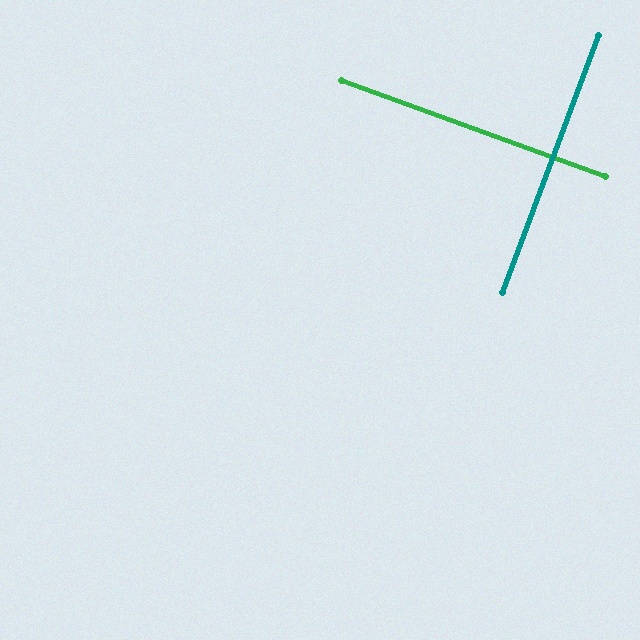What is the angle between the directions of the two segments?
Approximately 89 degrees.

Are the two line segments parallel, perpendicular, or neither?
Perpendicular — they meet at approximately 89°.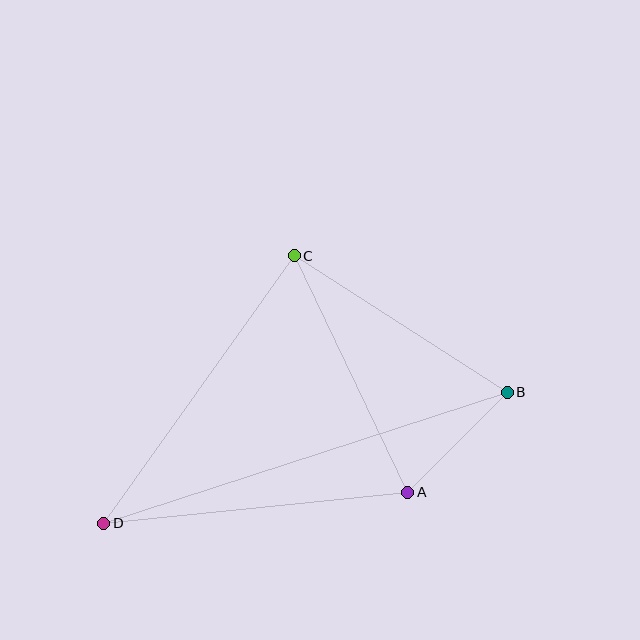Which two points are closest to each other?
Points A and B are closest to each other.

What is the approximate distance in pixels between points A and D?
The distance between A and D is approximately 306 pixels.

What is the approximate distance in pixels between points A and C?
The distance between A and C is approximately 263 pixels.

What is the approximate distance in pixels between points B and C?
The distance between B and C is approximately 253 pixels.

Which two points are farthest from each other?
Points B and D are farthest from each other.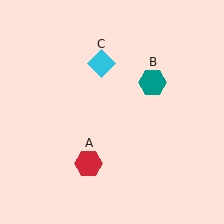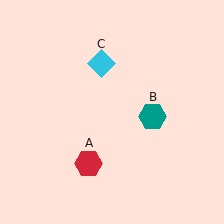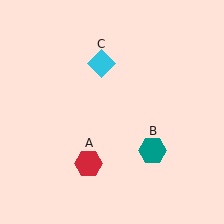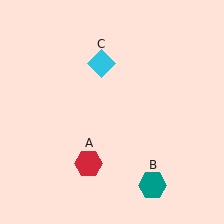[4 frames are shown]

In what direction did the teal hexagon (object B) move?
The teal hexagon (object B) moved down.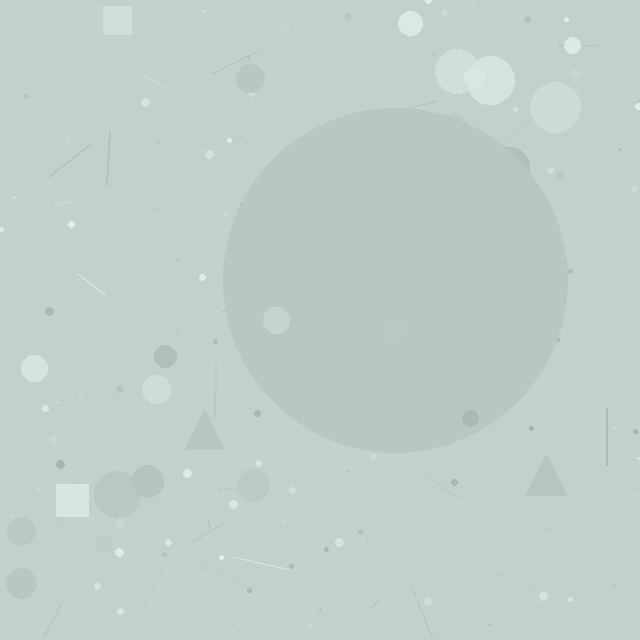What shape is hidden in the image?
A circle is hidden in the image.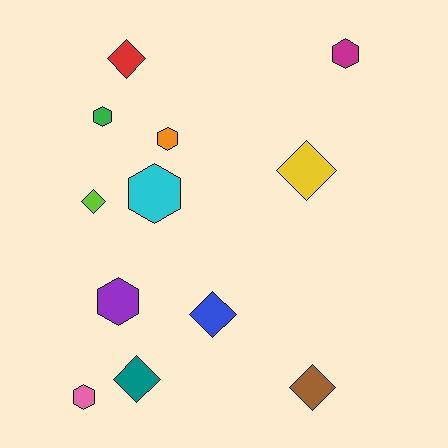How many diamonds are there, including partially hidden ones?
There are 6 diamonds.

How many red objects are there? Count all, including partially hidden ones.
There is 1 red object.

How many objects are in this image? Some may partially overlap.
There are 12 objects.